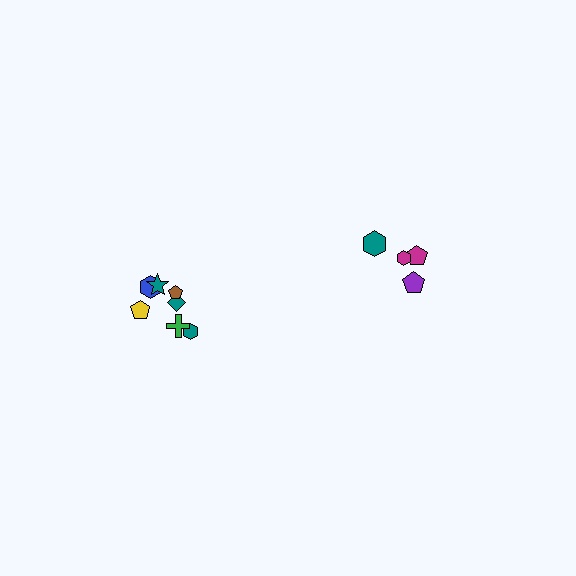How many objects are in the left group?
There are 7 objects.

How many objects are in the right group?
There are 4 objects.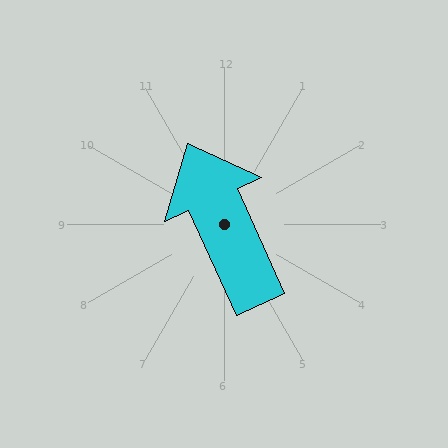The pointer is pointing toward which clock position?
Roughly 11 o'clock.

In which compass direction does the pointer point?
Northwest.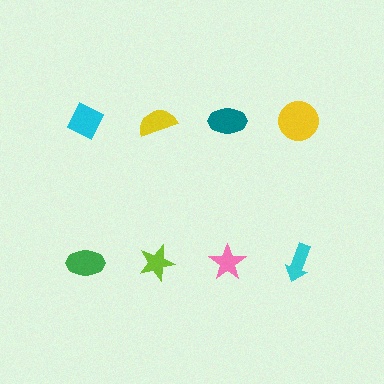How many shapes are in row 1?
4 shapes.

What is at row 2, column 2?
A lime star.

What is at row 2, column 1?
A green ellipse.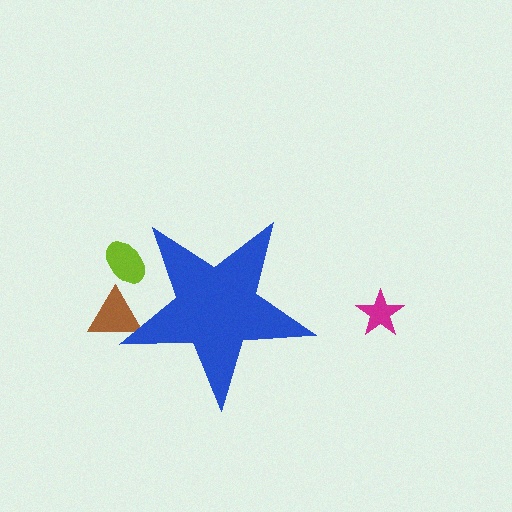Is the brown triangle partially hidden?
Yes, the brown triangle is partially hidden behind the blue star.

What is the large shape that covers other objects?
A blue star.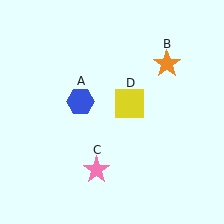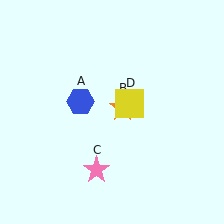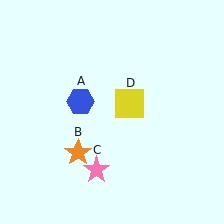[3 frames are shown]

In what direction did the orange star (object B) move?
The orange star (object B) moved down and to the left.